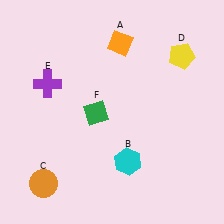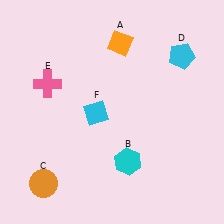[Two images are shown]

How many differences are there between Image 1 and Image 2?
There are 3 differences between the two images.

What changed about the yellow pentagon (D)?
In Image 1, D is yellow. In Image 2, it changed to cyan.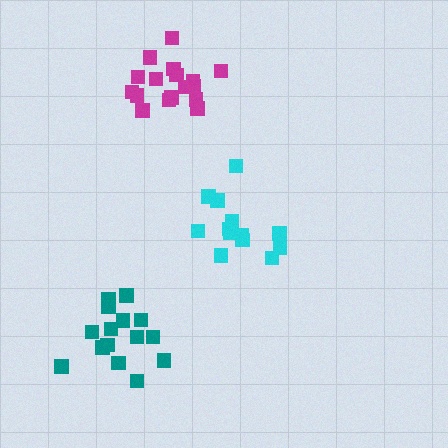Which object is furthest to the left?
The teal cluster is leftmost.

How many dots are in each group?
Group 1: 15 dots, Group 2: 13 dots, Group 3: 18 dots (46 total).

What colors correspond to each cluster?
The clusters are colored: teal, cyan, magenta.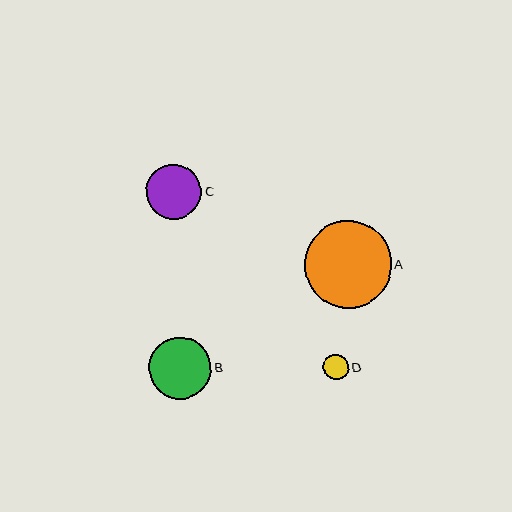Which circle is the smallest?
Circle D is the smallest with a size of approximately 25 pixels.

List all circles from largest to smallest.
From largest to smallest: A, B, C, D.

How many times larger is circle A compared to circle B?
Circle A is approximately 1.4 times the size of circle B.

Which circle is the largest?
Circle A is the largest with a size of approximately 87 pixels.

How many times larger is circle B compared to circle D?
Circle B is approximately 2.5 times the size of circle D.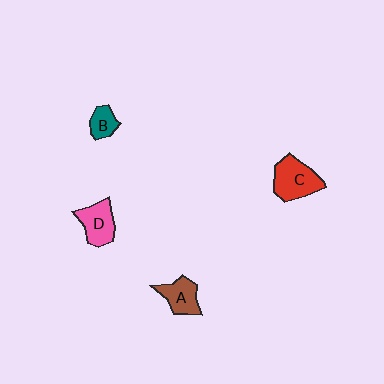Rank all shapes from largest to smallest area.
From largest to smallest: C (red), D (pink), A (brown), B (teal).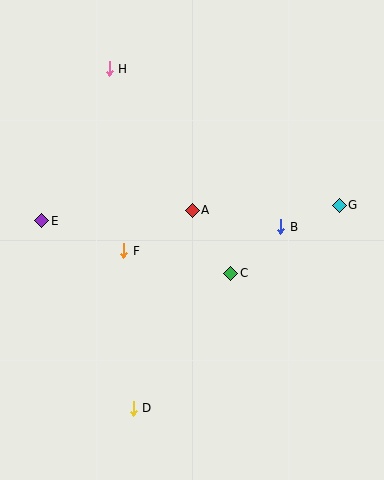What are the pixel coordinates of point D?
Point D is at (133, 408).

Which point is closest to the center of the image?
Point A at (192, 210) is closest to the center.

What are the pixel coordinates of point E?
Point E is at (42, 221).